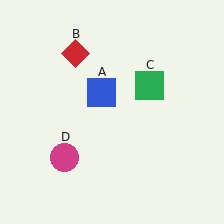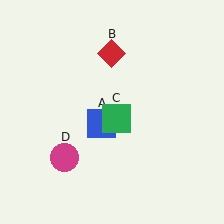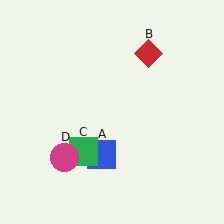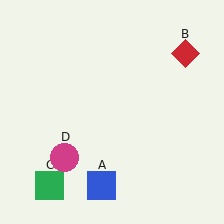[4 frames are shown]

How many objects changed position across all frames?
3 objects changed position: blue square (object A), red diamond (object B), green square (object C).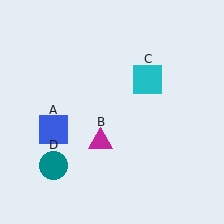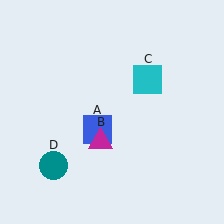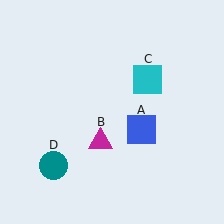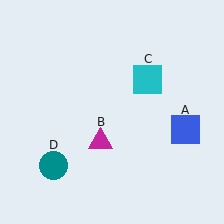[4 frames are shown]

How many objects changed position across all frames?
1 object changed position: blue square (object A).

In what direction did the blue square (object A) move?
The blue square (object A) moved right.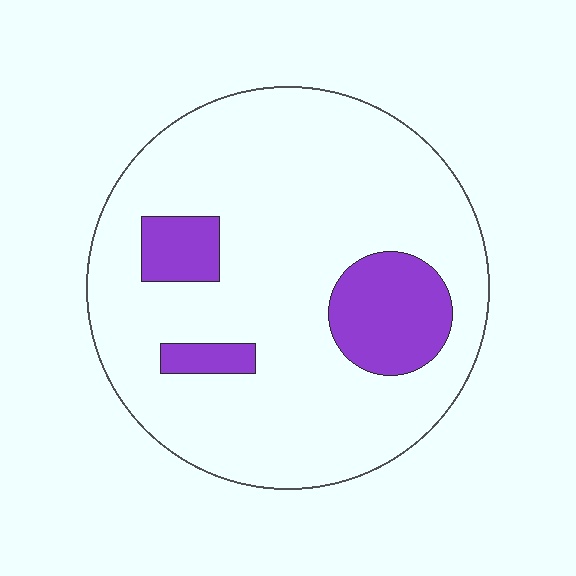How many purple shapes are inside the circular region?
3.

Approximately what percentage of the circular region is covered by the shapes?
Approximately 15%.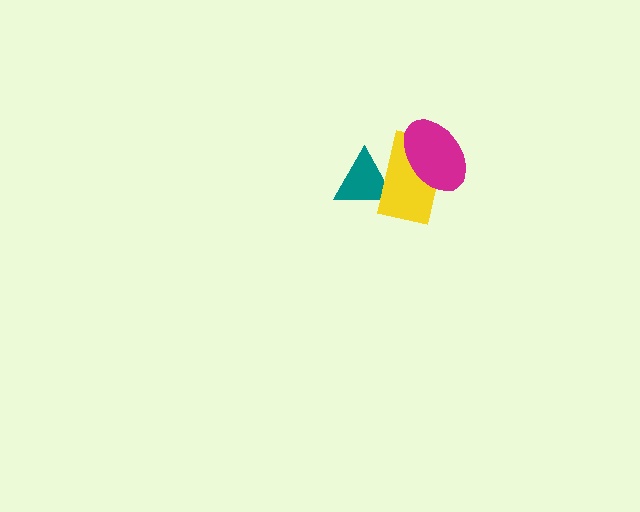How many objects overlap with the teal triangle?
1 object overlaps with the teal triangle.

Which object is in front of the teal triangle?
The yellow rectangle is in front of the teal triangle.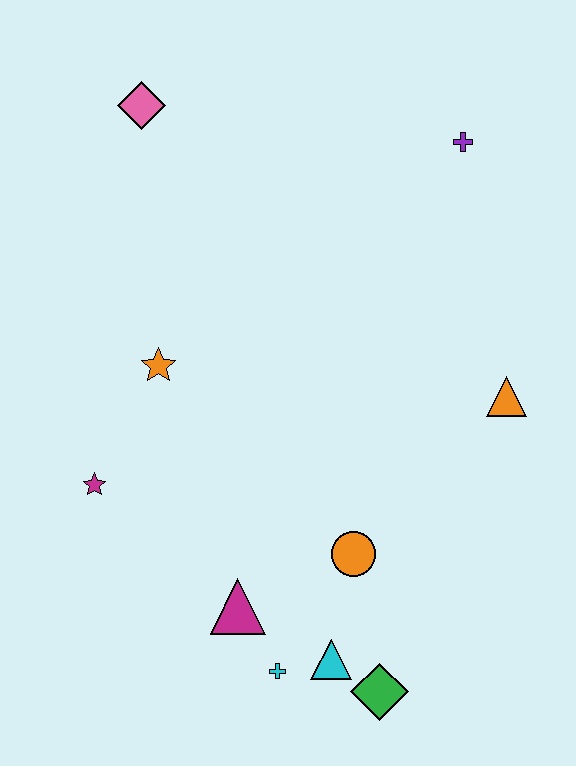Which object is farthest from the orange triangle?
The pink diamond is farthest from the orange triangle.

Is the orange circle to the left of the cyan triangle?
No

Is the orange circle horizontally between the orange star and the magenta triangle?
No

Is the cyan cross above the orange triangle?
No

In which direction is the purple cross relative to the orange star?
The purple cross is to the right of the orange star.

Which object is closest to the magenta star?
The orange star is closest to the magenta star.